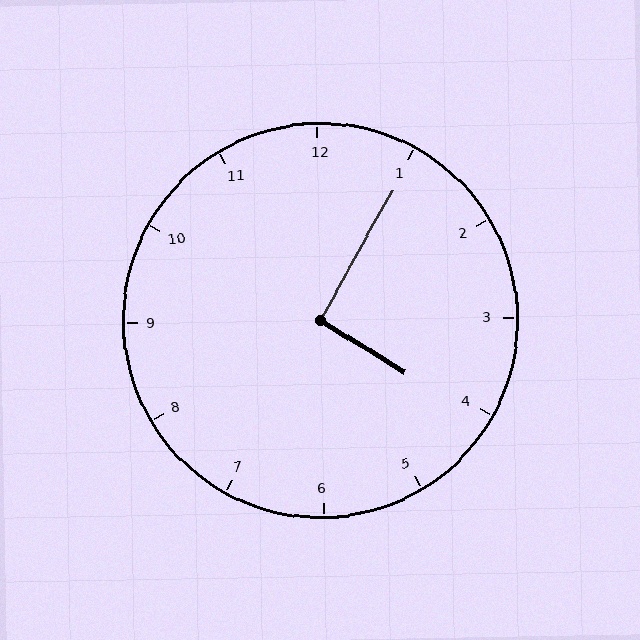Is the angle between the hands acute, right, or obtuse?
It is right.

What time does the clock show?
4:05.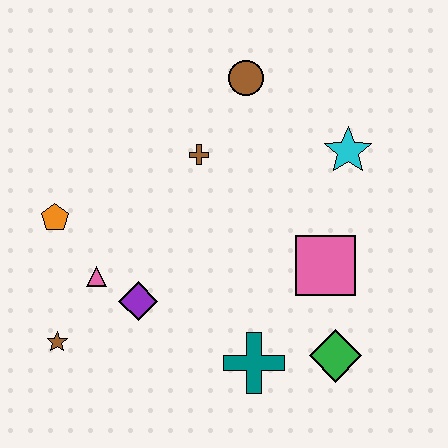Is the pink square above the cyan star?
No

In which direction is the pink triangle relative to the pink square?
The pink triangle is to the left of the pink square.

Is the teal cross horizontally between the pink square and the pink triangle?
Yes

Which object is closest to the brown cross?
The brown circle is closest to the brown cross.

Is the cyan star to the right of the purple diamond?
Yes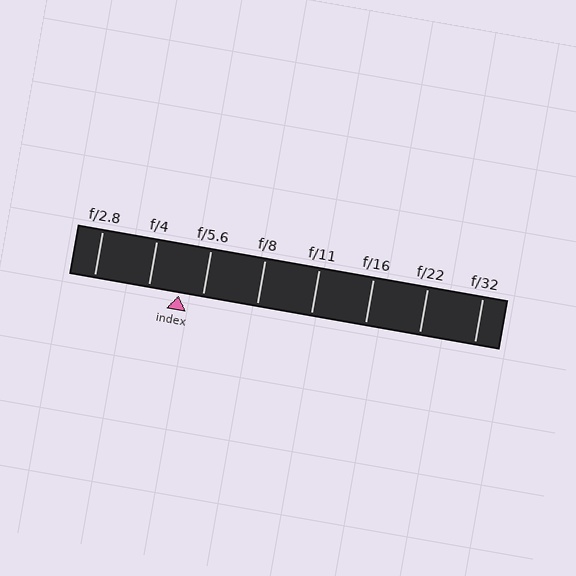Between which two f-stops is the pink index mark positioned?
The index mark is between f/4 and f/5.6.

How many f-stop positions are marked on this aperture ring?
There are 8 f-stop positions marked.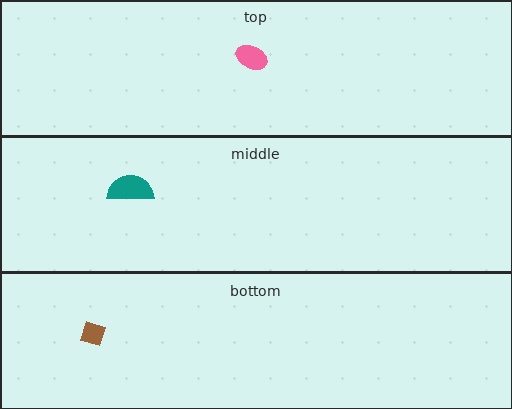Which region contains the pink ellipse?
The top region.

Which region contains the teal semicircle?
The middle region.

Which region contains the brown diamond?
The bottom region.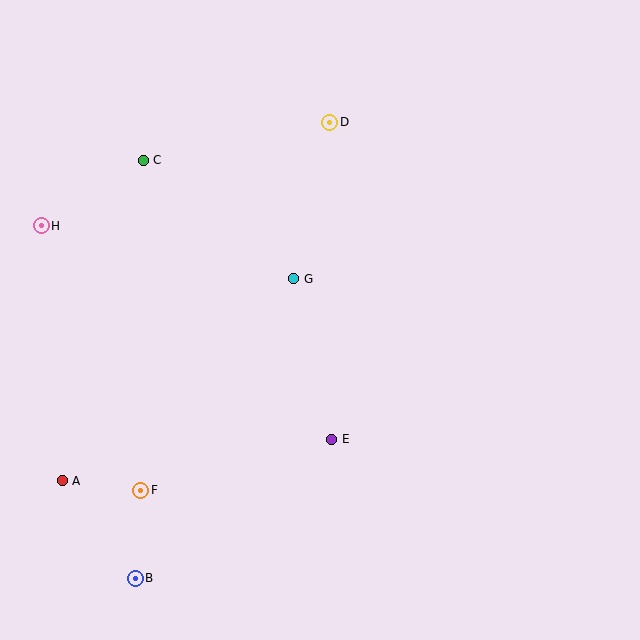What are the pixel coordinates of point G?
Point G is at (294, 279).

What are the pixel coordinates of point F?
Point F is at (141, 490).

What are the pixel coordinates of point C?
Point C is at (143, 160).